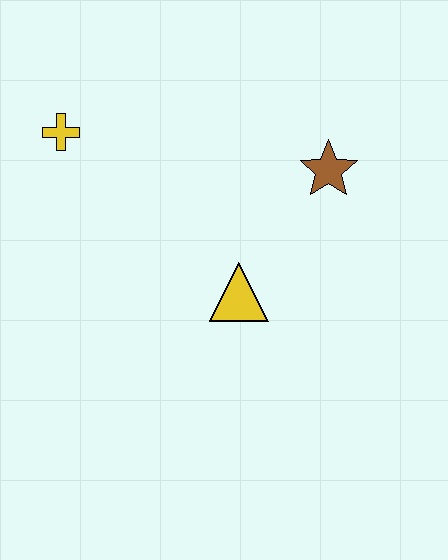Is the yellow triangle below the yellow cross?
Yes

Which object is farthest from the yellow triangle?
The yellow cross is farthest from the yellow triangle.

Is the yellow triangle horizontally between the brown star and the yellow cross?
Yes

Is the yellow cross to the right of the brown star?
No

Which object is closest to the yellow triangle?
The brown star is closest to the yellow triangle.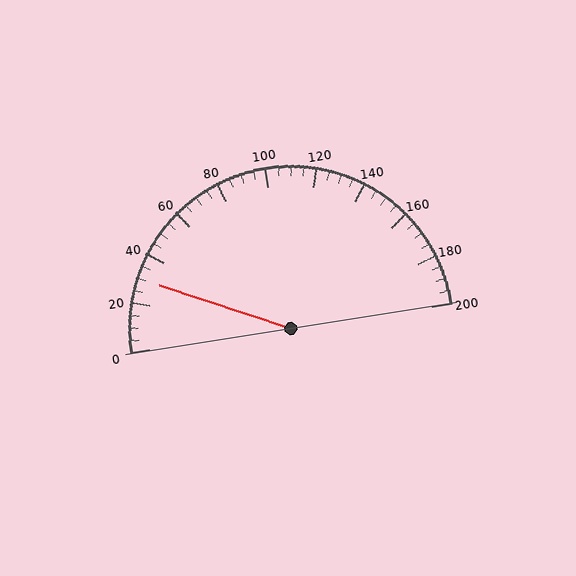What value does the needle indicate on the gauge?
The needle indicates approximately 30.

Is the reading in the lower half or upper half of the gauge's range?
The reading is in the lower half of the range (0 to 200).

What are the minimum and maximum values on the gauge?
The gauge ranges from 0 to 200.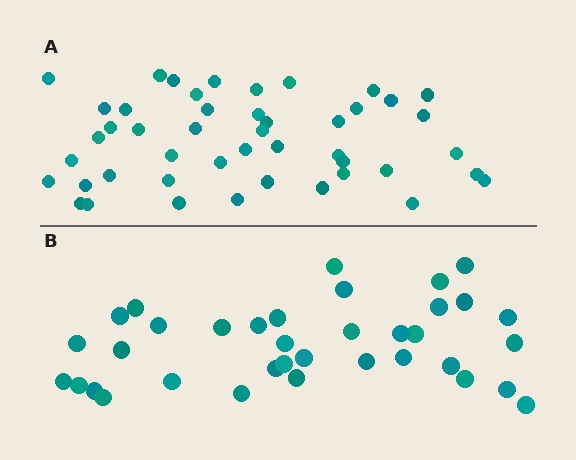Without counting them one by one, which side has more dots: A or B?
Region A (the top region) has more dots.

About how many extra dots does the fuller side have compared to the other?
Region A has roughly 10 or so more dots than region B.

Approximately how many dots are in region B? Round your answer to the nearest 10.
About 40 dots. (The exact count is 36, which rounds to 40.)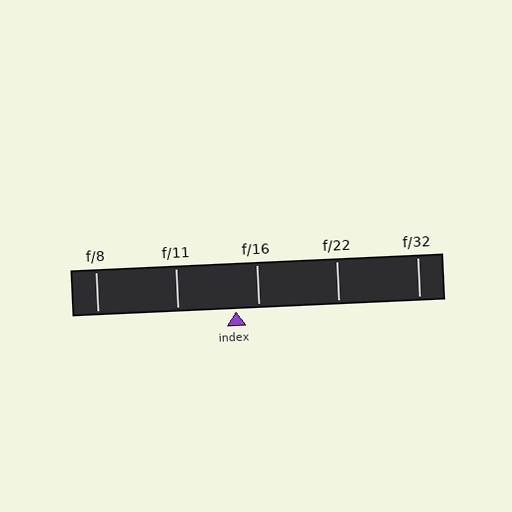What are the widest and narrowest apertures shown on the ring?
The widest aperture shown is f/8 and the narrowest is f/32.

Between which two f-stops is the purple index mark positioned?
The index mark is between f/11 and f/16.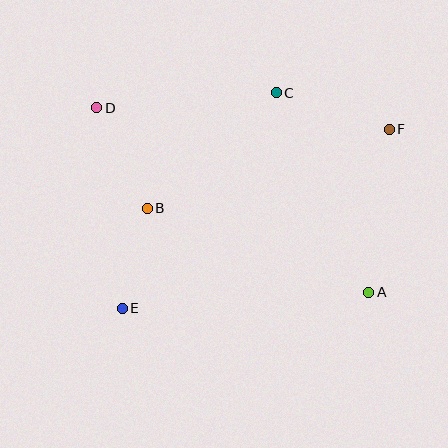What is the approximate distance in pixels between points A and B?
The distance between A and B is approximately 237 pixels.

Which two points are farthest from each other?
Points A and D are farthest from each other.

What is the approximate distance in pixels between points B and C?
The distance between B and C is approximately 173 pixels.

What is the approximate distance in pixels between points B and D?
The distance between B and D is approximately 113 pixels.